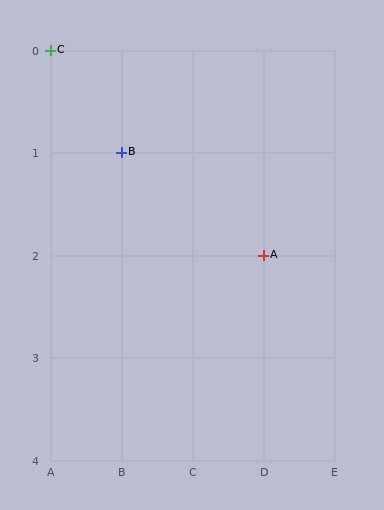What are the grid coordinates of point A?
Point A is at grid coordinates (D, 2).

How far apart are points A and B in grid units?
Points A and B are 2 columns and 1 row apart (about 2.2 grid units diagonally).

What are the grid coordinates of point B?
Point B is at grid coordinates (B, 1).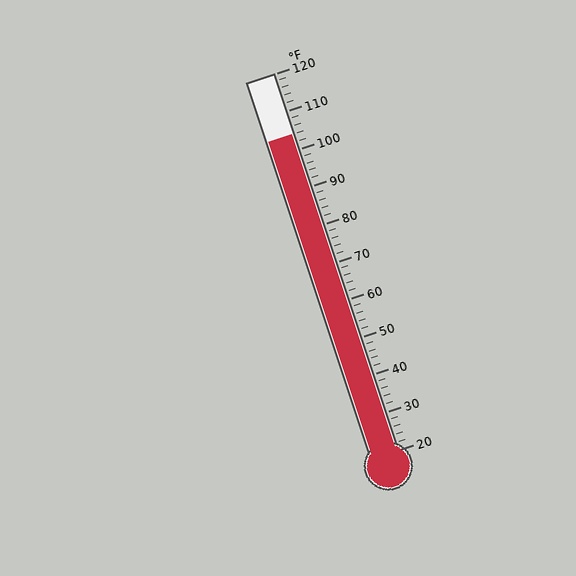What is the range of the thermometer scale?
The thermometer scale ranges from 20°F to 120°F.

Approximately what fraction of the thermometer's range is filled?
The thermometer is filled to approximately 85% of its range.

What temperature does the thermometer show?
The thermometer shows approximately 104°F.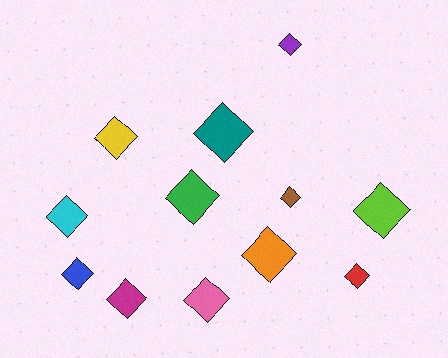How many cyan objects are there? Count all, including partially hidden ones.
There is 1 cyan object.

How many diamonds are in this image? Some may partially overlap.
There are 12 diamonds.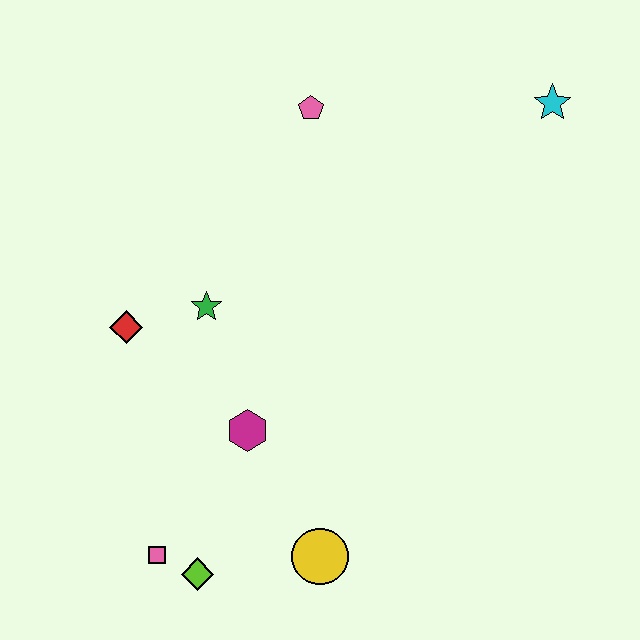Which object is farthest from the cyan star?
The pink square is farthest from the cyan star.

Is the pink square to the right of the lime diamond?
No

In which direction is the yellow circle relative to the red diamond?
The yellow circle is below the red diamond.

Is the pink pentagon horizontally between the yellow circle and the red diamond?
Yes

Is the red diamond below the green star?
Yes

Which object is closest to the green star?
The red diamond is closest to the green star.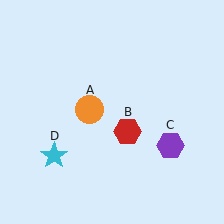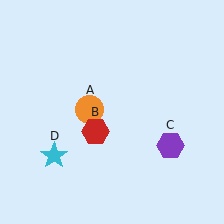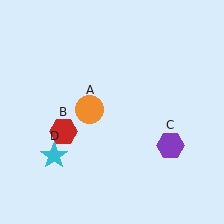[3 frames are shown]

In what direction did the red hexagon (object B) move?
The red hexagon (object B) moved left.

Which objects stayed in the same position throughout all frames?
Orange circle (object A) and purple hexagon (object C) and cyan star (object D) remained stationary.